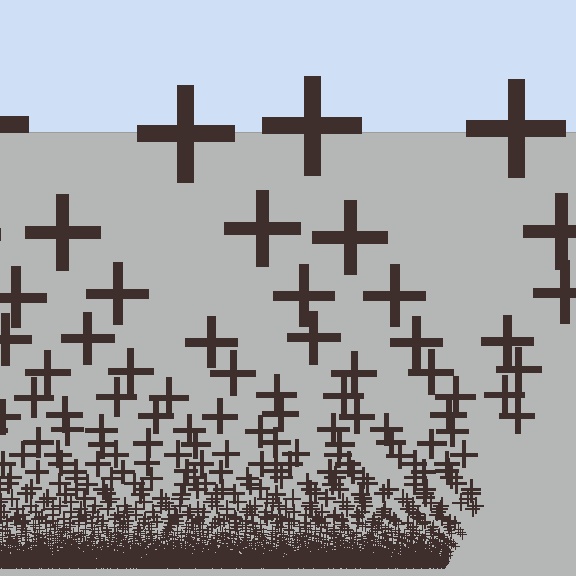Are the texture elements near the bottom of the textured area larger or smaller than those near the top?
Smaller. The gradient is inverted — elements near the bottom are smaller and denser.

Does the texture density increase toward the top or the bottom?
Density increases toward the bottom.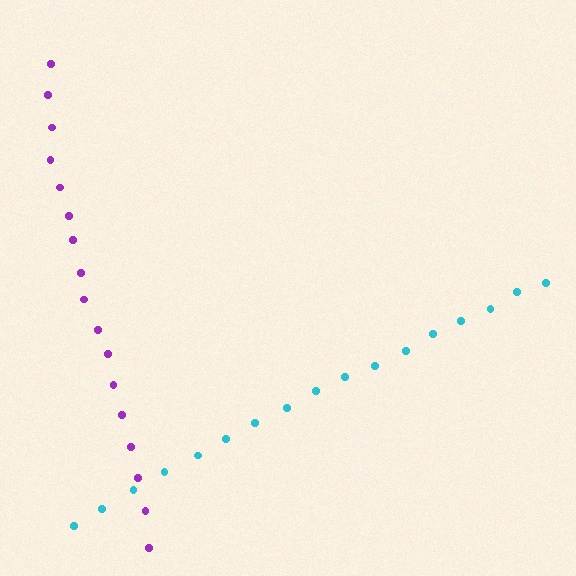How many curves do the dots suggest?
There are 2 distinct paths.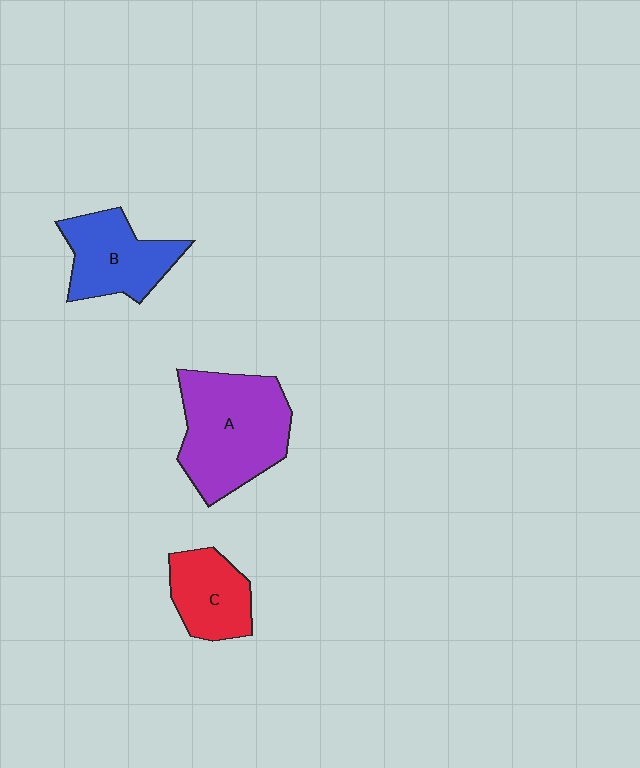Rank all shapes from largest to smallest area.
From largest to smallest: A (purple), B (blue), C (red).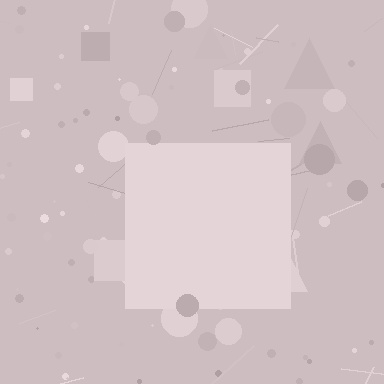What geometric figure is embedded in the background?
A square is embedded in the background.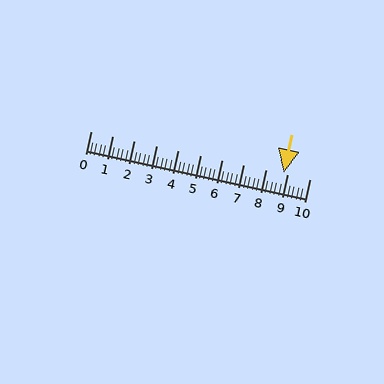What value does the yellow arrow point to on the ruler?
The yellow arrow points to approximately 8.8.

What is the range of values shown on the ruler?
The ruler shows values from 0 to 10.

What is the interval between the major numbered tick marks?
The major tick marks are spaced 1 units apart.